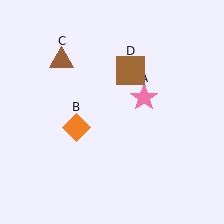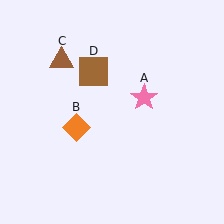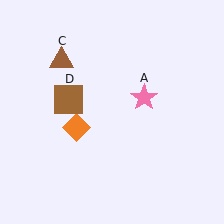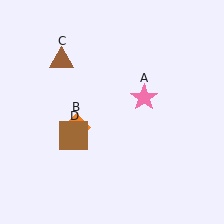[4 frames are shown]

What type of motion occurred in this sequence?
The brown square (object D) rotated counterclockwise around the center of the scene.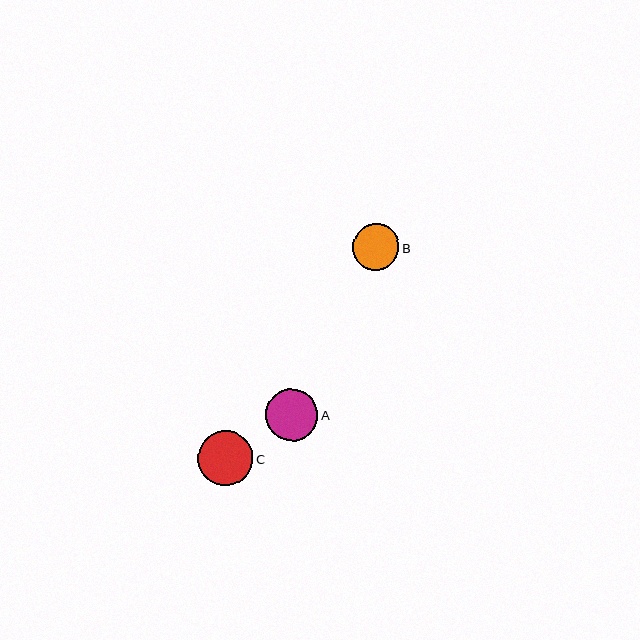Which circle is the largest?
Circle C is the largest with a size of approximately 55 pixels.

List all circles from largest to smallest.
From largest to smallest: C, A, B.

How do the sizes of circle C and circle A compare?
Circle C and circle A are approximately the same size.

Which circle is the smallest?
Circle B is the smallest with a size of approximately 46 pixels.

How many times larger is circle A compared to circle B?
Circle A is approximately 1.1 times the size of circle B.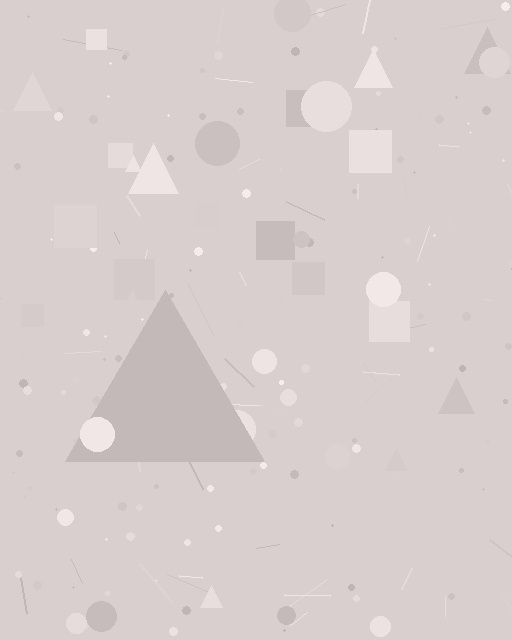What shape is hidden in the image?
A triangle is hidden in the image.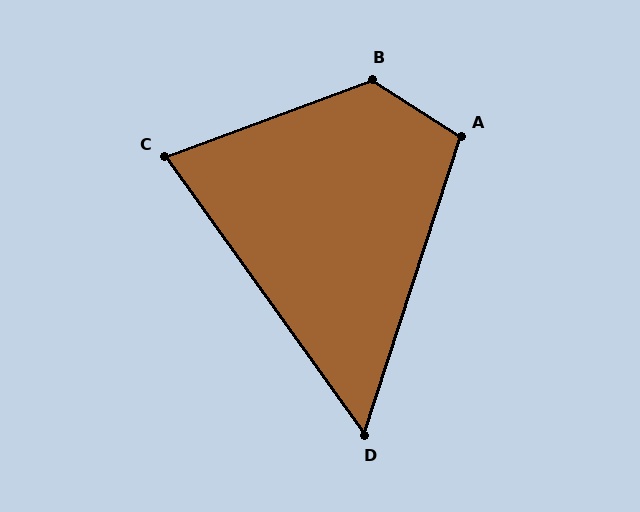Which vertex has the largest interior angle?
B, at approximately 126 degrees.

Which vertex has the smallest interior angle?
D, at approximately 54 degrees.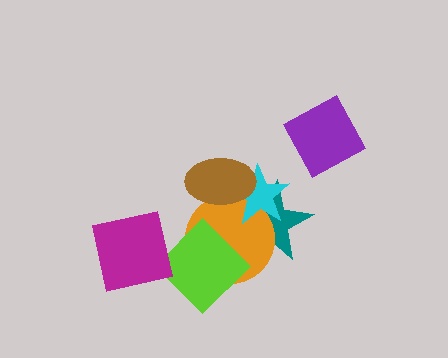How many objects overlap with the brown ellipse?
3 objects overlap with the brown ellipse.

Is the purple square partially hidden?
No, no other shape covers it.